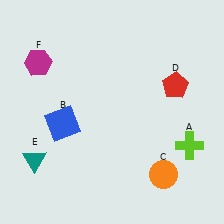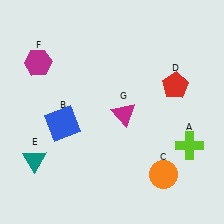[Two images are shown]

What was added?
A magenta triangle (G) was added in Image 2.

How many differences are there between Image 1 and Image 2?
There is 1 difference between the two images.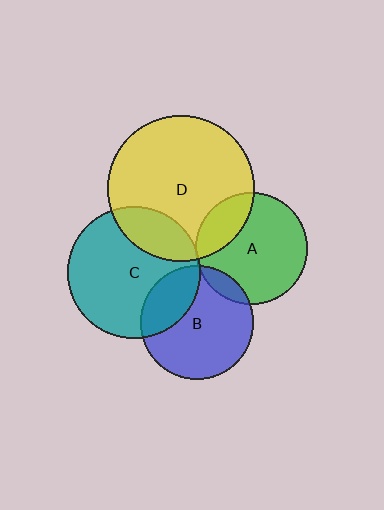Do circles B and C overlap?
Yes.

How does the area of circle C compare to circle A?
Approximately 1.4 times.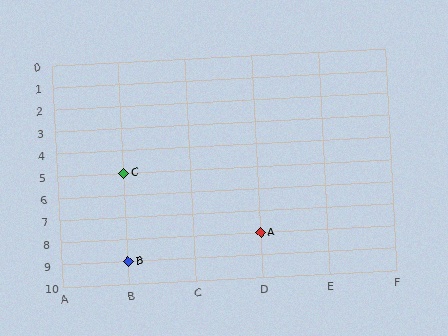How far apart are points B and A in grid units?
Points B and A are 2 columns and 1 row apart (about 2.2 grid units diagonally).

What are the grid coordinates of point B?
Point B is at grid coordinates (B, 9).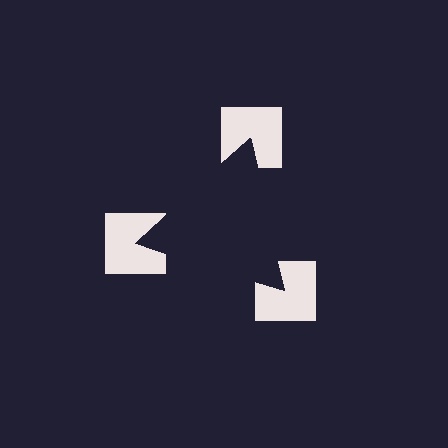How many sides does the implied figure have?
3 sides.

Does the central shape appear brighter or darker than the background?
It typically appears slightly darker than the background, even though no actual brightness change is drawn.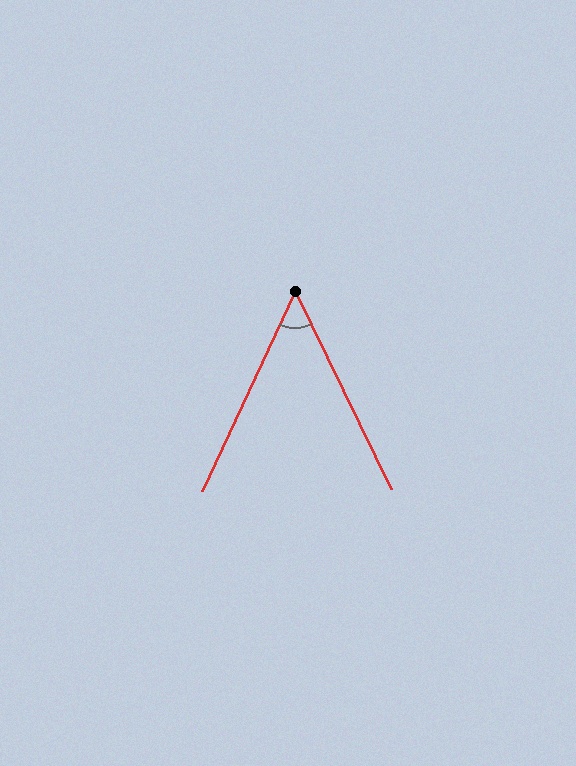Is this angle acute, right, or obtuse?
It is acute.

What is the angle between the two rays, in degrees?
Approximately 51 degrees.